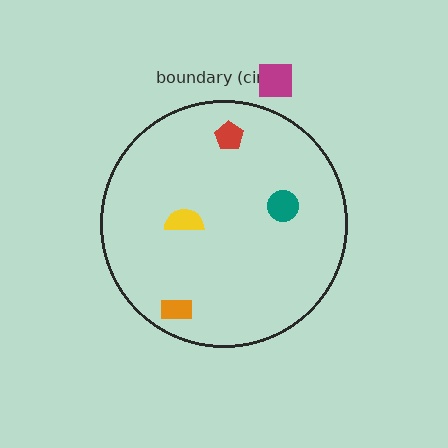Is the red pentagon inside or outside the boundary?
Inside.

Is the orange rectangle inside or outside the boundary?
Inside.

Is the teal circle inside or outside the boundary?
Inside.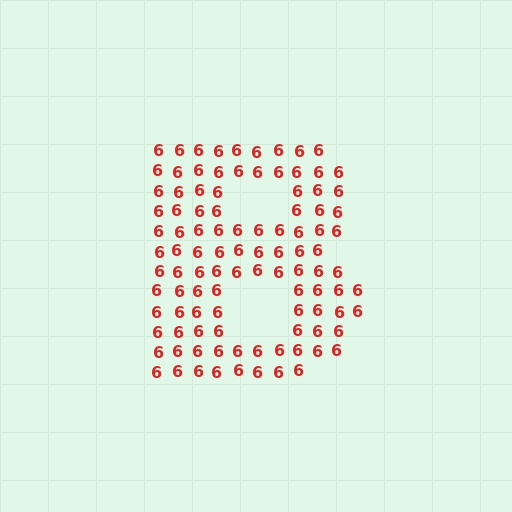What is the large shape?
The large shape is the letter B.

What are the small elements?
The small elements are digit 6's.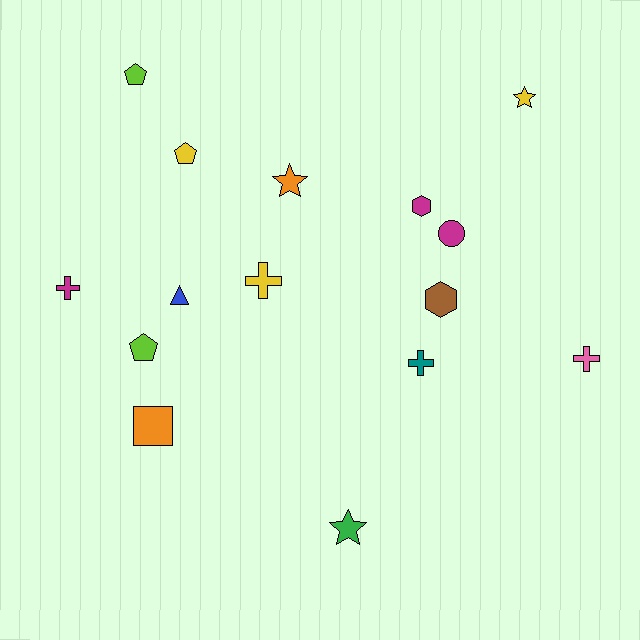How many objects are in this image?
There are 15 objects.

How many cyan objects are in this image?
There are no cyan objects.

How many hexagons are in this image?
There are 2 hexagons.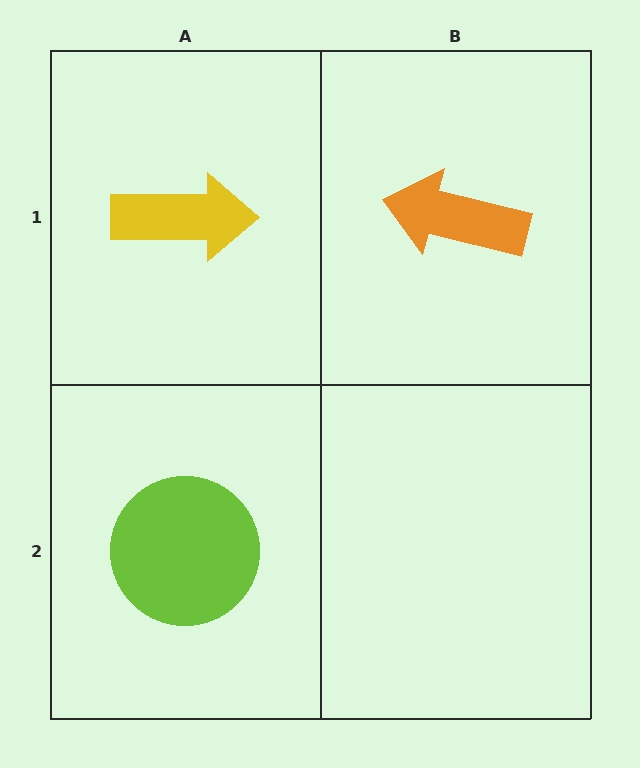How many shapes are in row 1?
2 shapes.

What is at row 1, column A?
A yellow arrow.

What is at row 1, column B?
An orange arrow.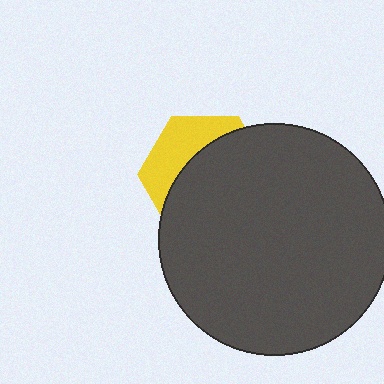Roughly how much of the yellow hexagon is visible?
A small part of it is visible (roughly 34%).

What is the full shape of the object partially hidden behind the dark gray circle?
The partially hidden object is a yellow hexagon.